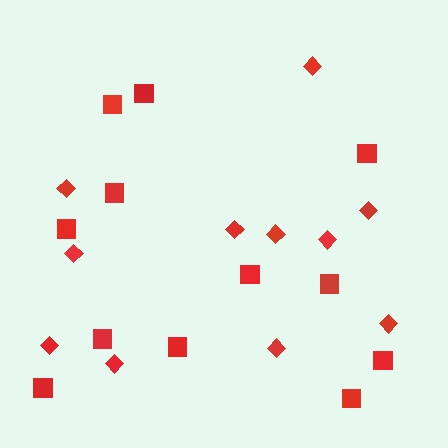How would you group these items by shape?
There are 2 groups: one group of diamonds (11) and one group of squares (12).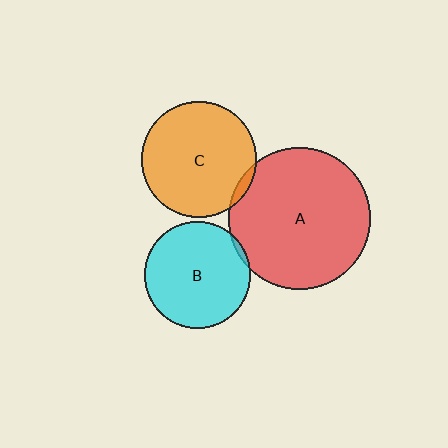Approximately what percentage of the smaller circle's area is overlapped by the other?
Approximately 5%.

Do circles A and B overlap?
Yes.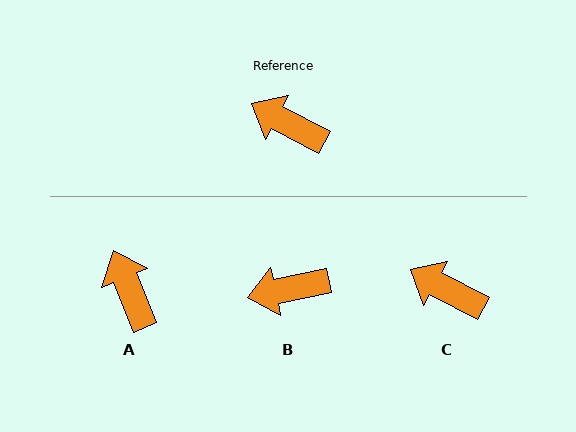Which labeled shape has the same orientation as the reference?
C.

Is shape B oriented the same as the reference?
No, it is off by about 40 degrees.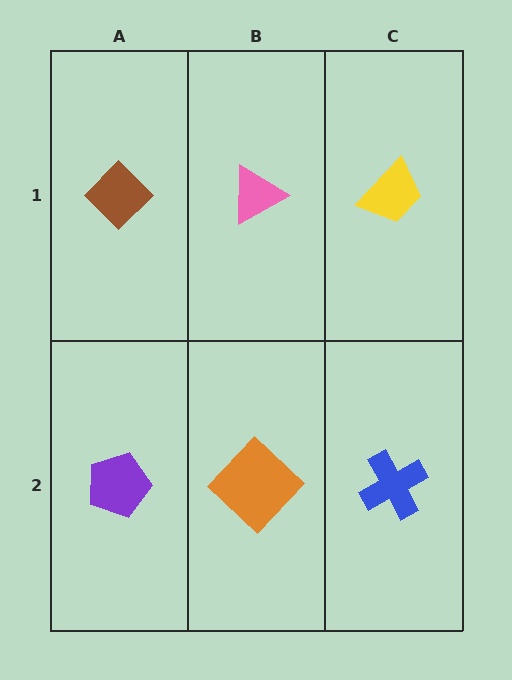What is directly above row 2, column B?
A pink triangle.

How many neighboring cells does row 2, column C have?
2.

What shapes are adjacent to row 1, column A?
A purple pentagon (row 2, column A), a pink triangle (row 1, column B).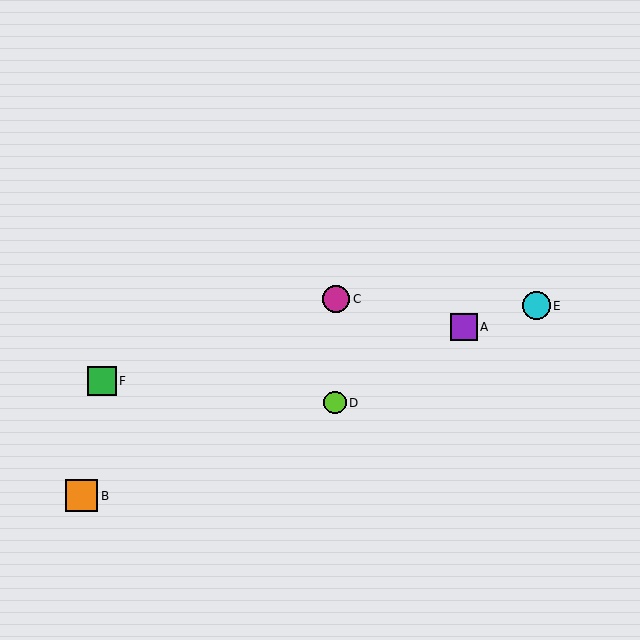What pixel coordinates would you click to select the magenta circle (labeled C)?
Click at (336, 299) to select the magenta circle C.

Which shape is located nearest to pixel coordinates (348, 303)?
The magenta circle (labeled C) at (336, 299) is nearest to that location.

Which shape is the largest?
The orange square (labeled B) is the largest.